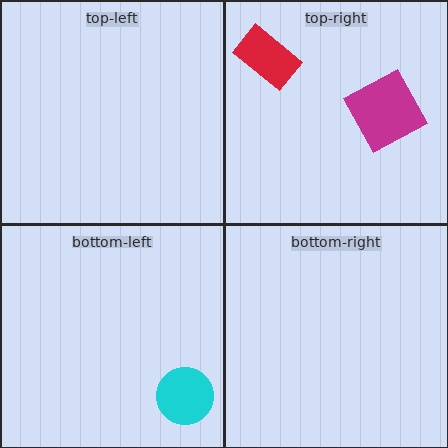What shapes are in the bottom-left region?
The cyan circle.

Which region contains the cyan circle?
The bottom-left region.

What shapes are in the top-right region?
The red rectangle, the magenta square.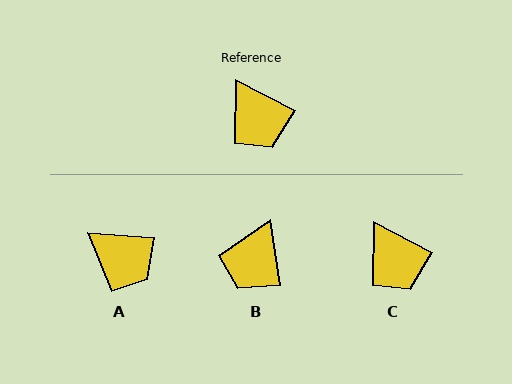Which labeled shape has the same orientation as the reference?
C.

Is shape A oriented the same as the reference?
No, it is off by about 23 degrees.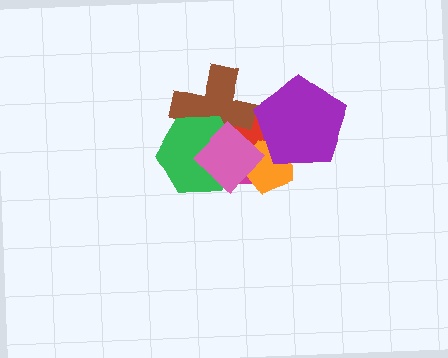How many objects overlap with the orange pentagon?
4 objects overlap with the orange pentagon.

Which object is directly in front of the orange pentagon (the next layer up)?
The purple pentagon is directly in front of the orange pentagon.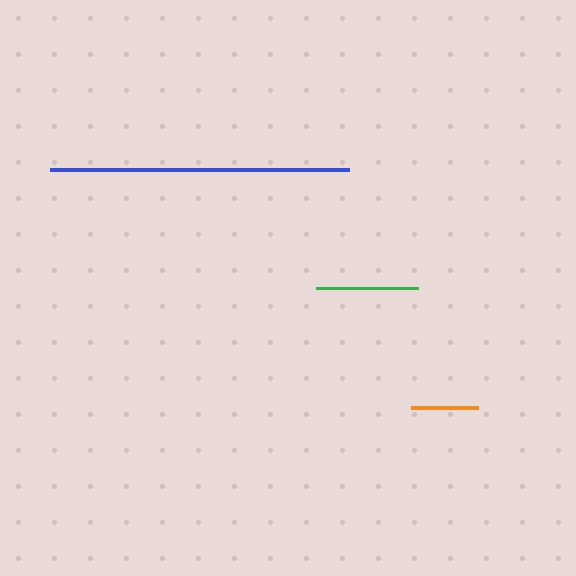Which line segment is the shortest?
The orange line is the shortest at approximately 67 pixels.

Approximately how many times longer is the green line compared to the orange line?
The green line is approximately 1.5 times the length of the orange line.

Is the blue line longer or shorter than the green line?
The blue line is longer than the green line.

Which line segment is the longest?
The blue line is the longest at approximately 299 pixels.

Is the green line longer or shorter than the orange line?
The green line is longer than the orange line.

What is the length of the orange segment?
The orange segment is approximately 67 pixels long.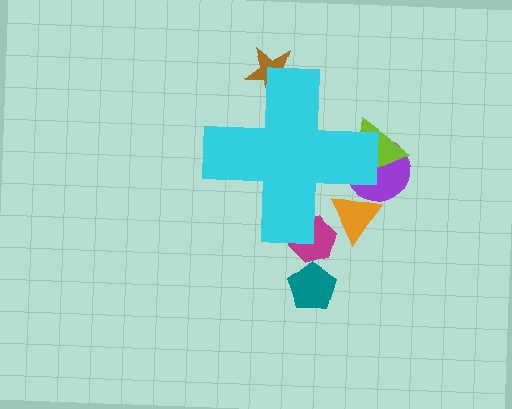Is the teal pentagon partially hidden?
No, the teal pentagon is fully visible.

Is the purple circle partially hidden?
Yes, the purple circle is partially hidden behind the cyan cross.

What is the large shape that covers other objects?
A cyan cross.